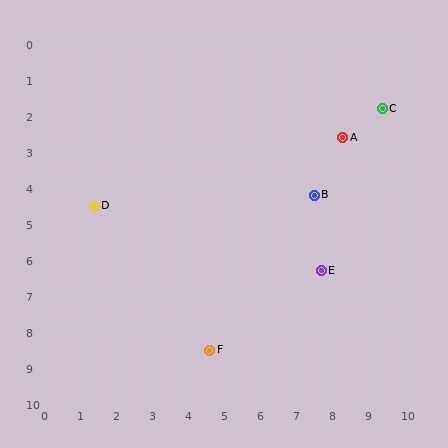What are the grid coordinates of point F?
Point F is at approximately (4.6, 8.5).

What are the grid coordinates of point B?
Point B is at approximately (7.5, 4.2).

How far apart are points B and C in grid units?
Points B and C are about 3.1 grid units apart.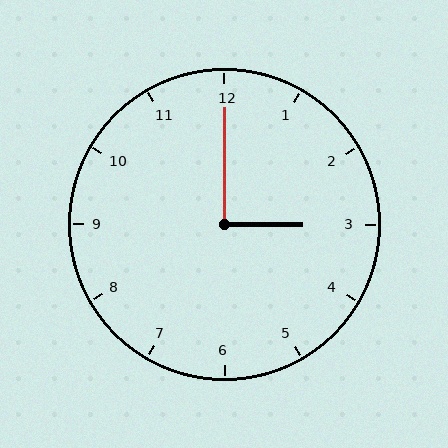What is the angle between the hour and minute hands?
Approximately 90 degrees.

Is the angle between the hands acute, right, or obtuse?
It is right.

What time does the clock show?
3:00.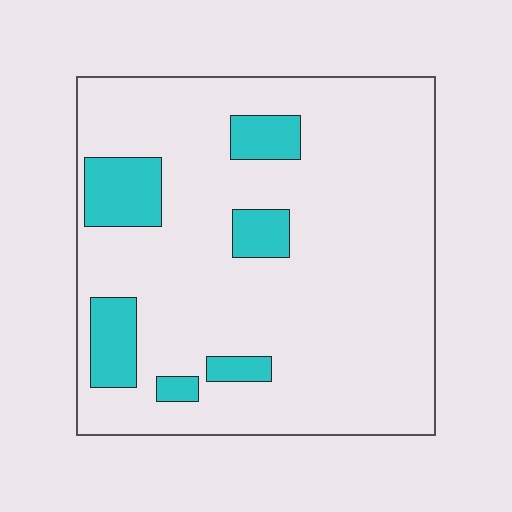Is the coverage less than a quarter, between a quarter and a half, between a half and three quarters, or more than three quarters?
Less than a quarter.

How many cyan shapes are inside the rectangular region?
6.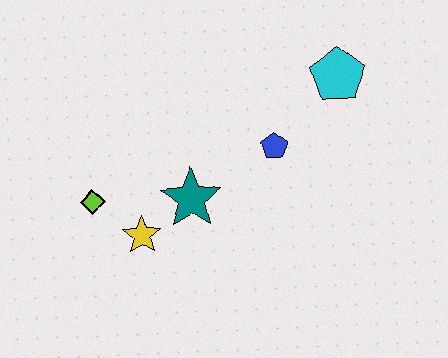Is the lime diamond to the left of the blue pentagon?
Yes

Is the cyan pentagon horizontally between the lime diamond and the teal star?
No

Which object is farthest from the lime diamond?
The cyan pentagon is farthest from the lime diamond.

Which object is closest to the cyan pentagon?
The blue pentagon is closest to the cyan pentagon.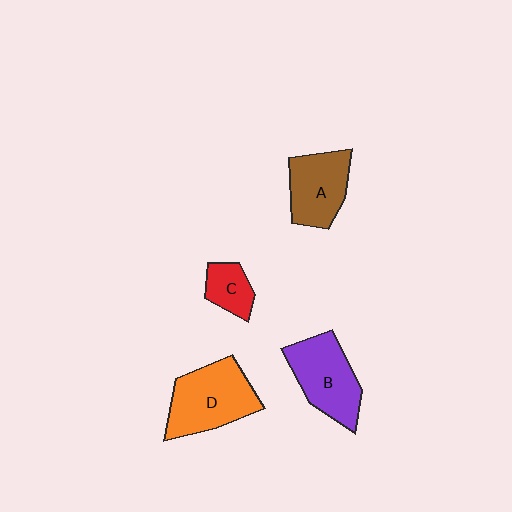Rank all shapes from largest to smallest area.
From largest to smallest: D (orange), B (purple), A (brown), C (red).